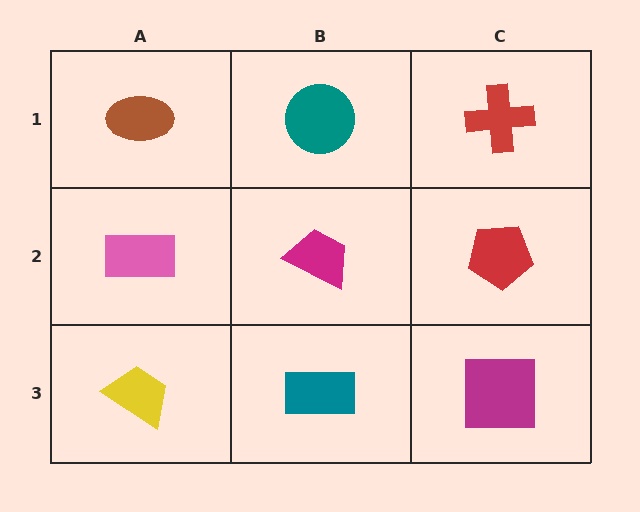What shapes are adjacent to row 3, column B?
A magenta trapezoid (row 2, column B), a yellow trapezoid (row 3, column A), a magenta square (row 3, column C).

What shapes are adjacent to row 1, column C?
A red pentagon (row 2, column C), a teal circle (row 1, column B).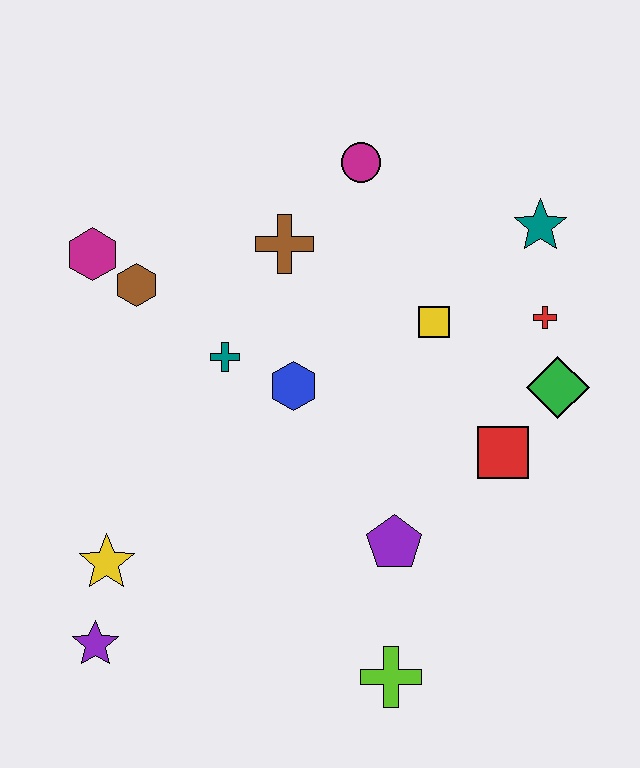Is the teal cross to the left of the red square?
Yes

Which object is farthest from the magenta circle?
The purple star is farthest from the magenta circle.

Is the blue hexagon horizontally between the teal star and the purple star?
Yes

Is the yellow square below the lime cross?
No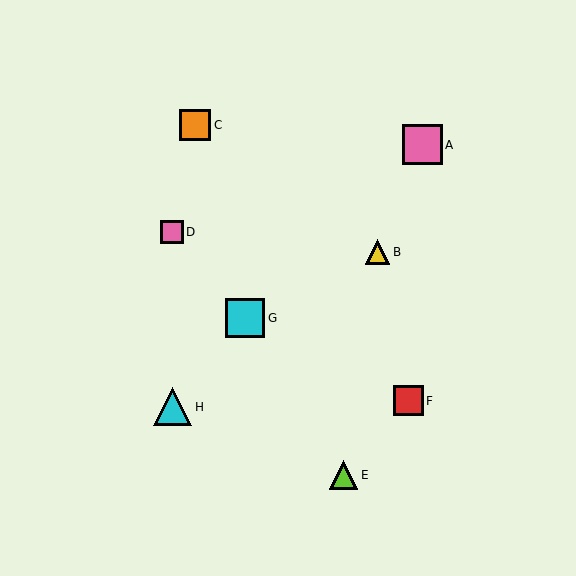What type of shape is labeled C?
Shape C is an orange square.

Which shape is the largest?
The pink square (labeled A) is the largest.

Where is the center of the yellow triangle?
The center of the yellow triangle is at (377, 252).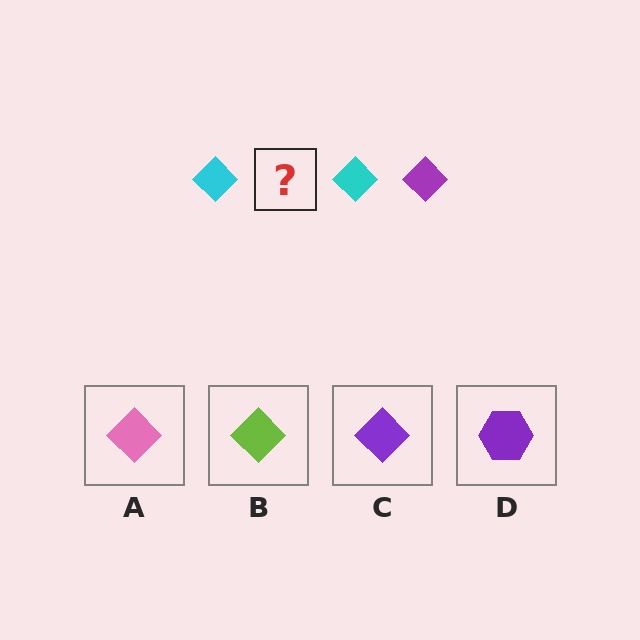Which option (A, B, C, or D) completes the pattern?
C.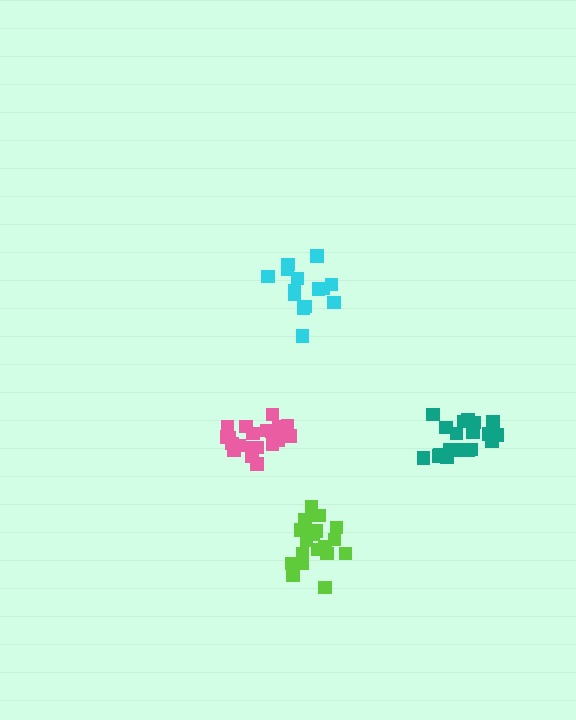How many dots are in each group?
Group 1: 14 dots, Group 2: 20 dots, Group 3: 19 dots, Group 4: 20 dots (73 total).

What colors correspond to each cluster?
The clusters are colored: cyan, teal, lime, pink.